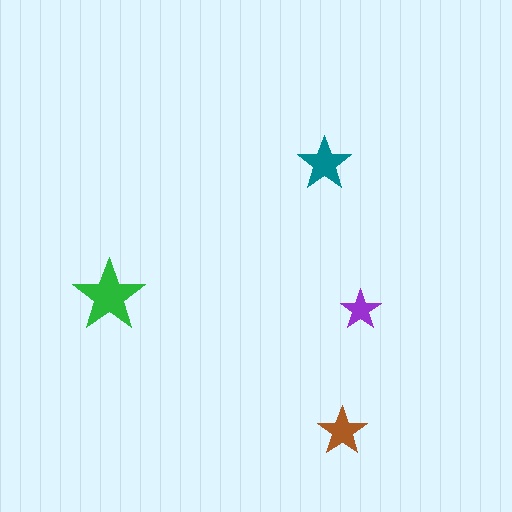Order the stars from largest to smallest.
the green one, the teal one, the brown one, the purple one.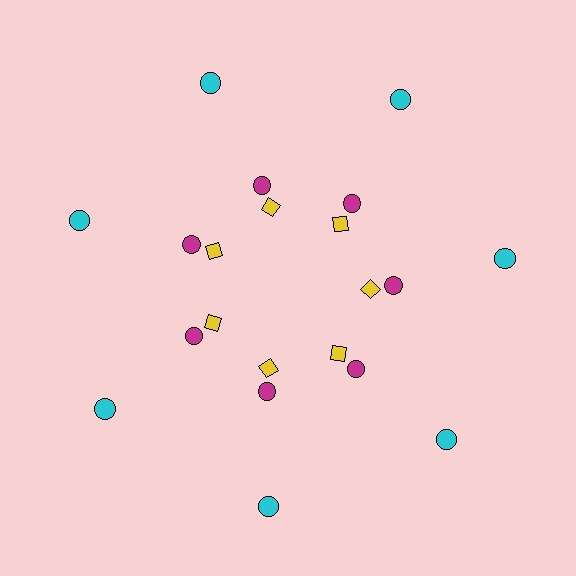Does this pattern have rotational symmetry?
Yes, this pattern has 7-fold rotational symmetry. It looks the same after rotating 51 degrees around the center.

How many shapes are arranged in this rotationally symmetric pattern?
There are 21 shapes, arranged in 7 groups of 3.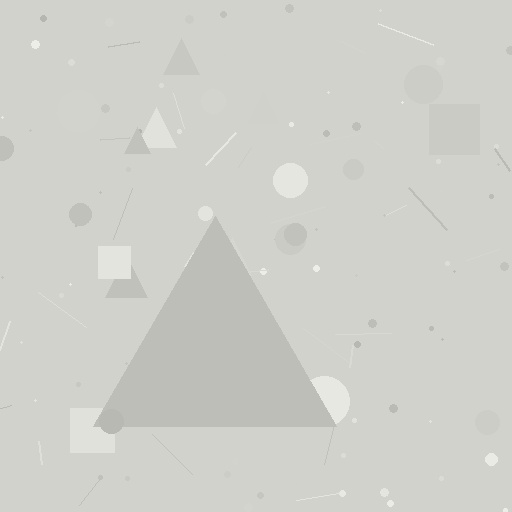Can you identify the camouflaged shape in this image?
The camouflaged shape is a triangle.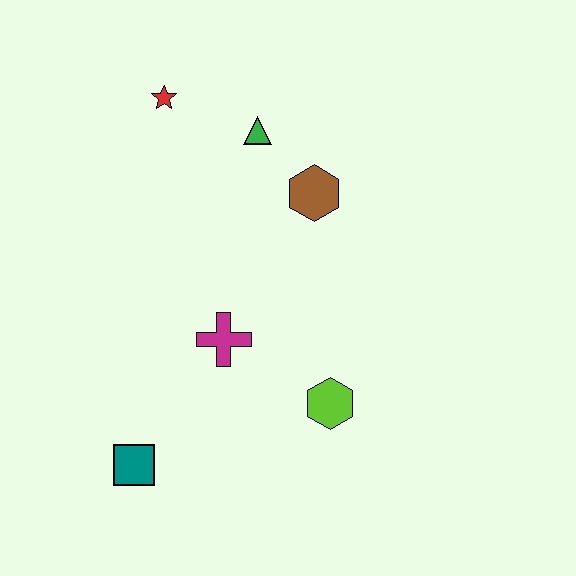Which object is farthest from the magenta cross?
The red star is farthest from the magenta cross.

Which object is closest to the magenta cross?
The lime hexagon is closest to the magenta cross.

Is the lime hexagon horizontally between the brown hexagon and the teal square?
No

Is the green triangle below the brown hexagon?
No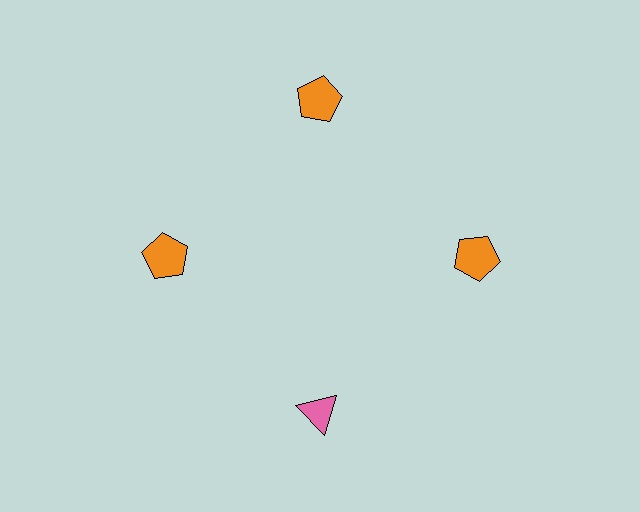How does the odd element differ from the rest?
It differs in both color (pink instead of orange) and shape (triangle instead of pentagon).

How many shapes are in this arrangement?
There are 4 shapes arranged in a ring pattern.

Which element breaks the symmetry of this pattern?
The pink triangle at roughly the 6 o'clock position breaks the symmetry. All other shapes are orange pentagons.